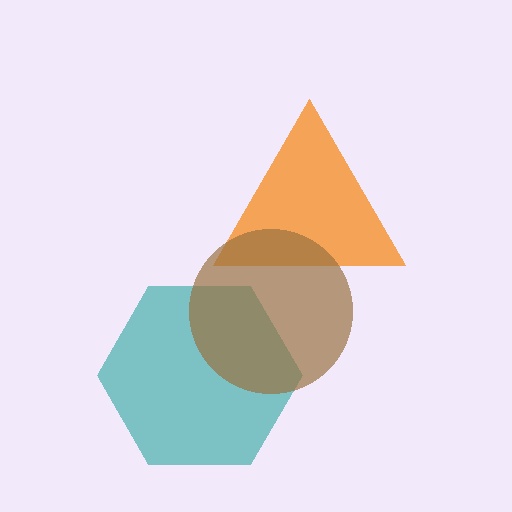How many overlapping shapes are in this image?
There are 3 overlapping shapes in the image.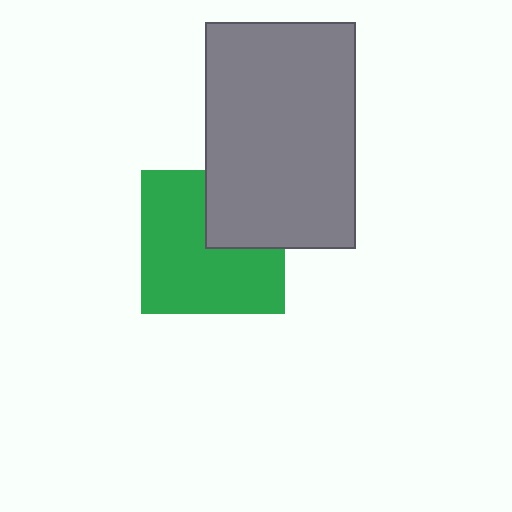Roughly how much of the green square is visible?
Most of it is visible (roughly 69%).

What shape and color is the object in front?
The object in front is a gray rectangle.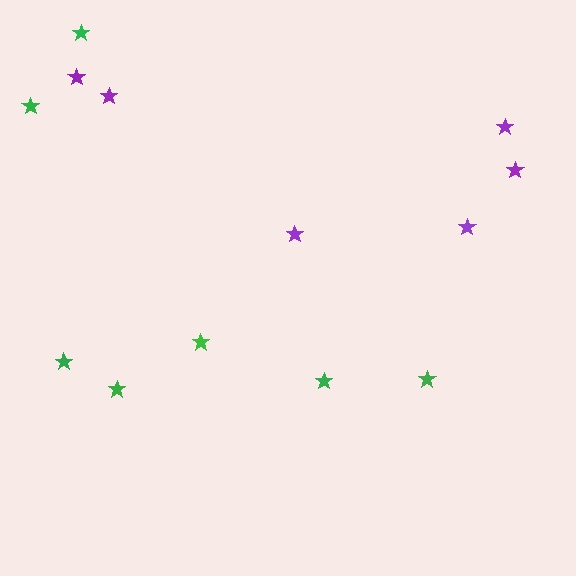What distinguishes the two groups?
There are 2 groups: one group of purple stars (6) and one group of green stars (7).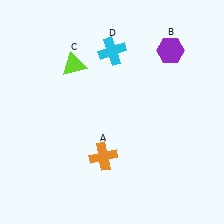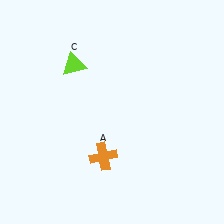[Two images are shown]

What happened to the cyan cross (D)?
The cyan cross (D) was removed in Image 2. It was in the top-right area of Image 1.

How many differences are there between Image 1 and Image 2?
There are 2 differences between the two images.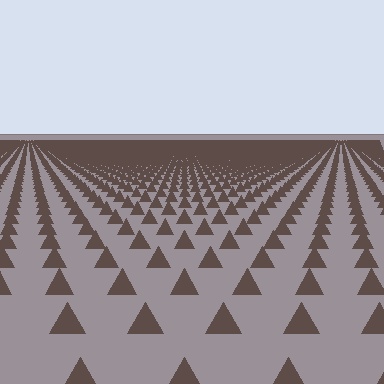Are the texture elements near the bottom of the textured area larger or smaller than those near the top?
Larger. Near the bottom, elements are closer to the viewer and appear at a bigger on-screen size.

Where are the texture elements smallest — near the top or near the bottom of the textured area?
Near the top.